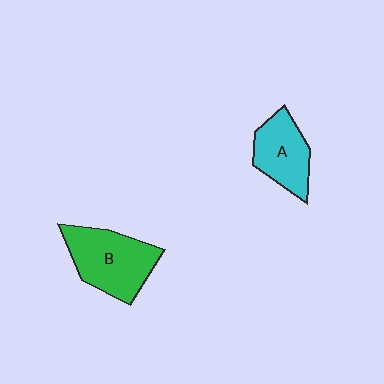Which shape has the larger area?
Shape B (green).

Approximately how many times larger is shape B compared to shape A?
Approximately 1.4 times.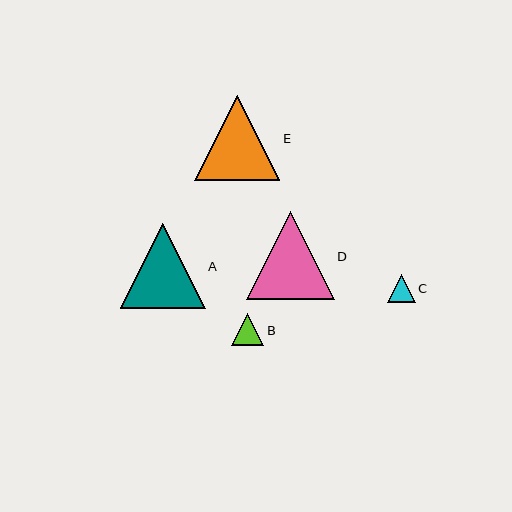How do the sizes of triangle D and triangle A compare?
Triangle D and triangle A are approximately the same size.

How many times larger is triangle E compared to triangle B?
Triangle E is approximately 2.6 times the size of triangle B.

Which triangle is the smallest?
Triangle C is the smallest with a size of approximately 28 pixels.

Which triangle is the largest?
Triangle D is the largest with a size of approximately 88 pixels.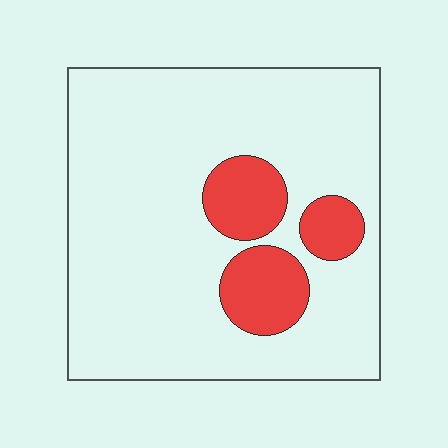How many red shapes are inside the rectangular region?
3.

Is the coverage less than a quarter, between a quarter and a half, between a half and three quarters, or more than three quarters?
Less than a quarter.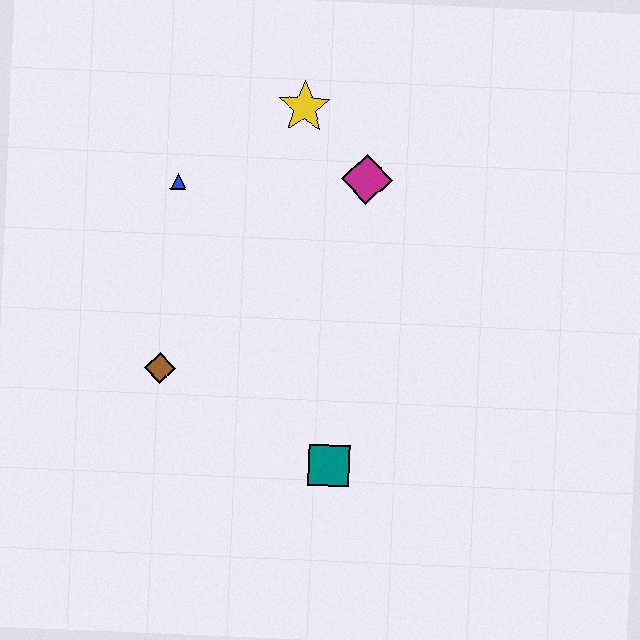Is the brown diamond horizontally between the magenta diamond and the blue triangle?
No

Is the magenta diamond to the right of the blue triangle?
Yes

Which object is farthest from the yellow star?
The teal square is farthest from the yellow star.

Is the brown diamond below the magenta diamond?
Yes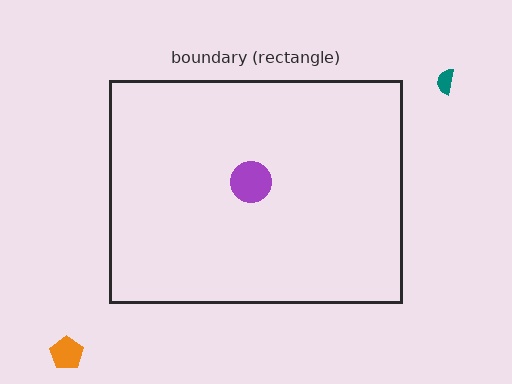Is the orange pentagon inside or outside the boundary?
Outside.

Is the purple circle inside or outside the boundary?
Inside.